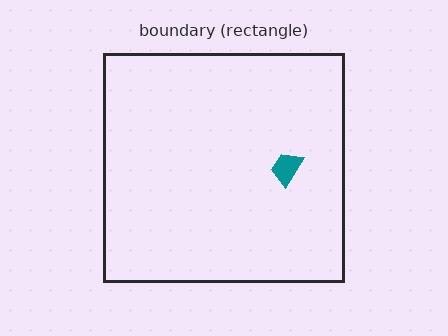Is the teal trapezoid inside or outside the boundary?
Inside.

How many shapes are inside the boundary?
1 inside, 0 outside.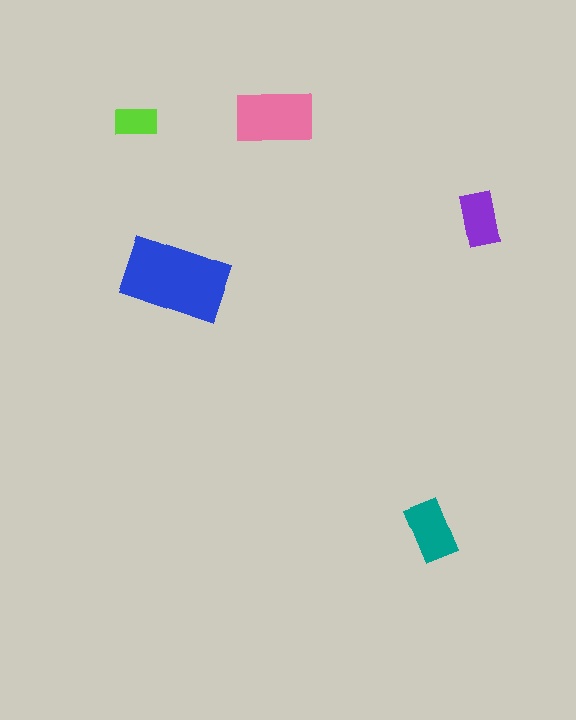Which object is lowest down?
The teal rectangle is bottommost.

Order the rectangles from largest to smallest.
the blue one, the pink one, the teal one, the purple one, the lime one.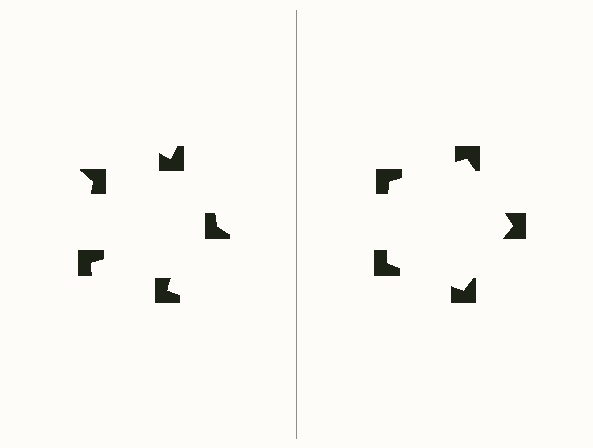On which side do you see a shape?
An illusory pentagon appears on the right side. On the left side the wedge cuts are rotated, so no coherent shape forms.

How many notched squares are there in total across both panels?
10 — 5 on each side.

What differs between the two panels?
The notched squares are positioned identically on both sides; only the wedge orientations differ. On the right they align to a pentagon; on the left they are misaligned.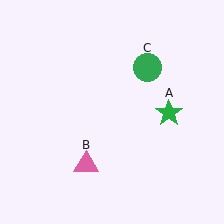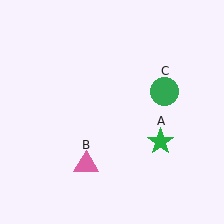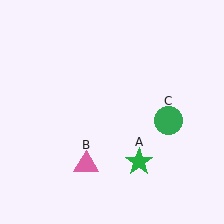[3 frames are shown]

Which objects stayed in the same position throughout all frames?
Pink triangle (object B) remained stationary.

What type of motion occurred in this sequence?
The green star (object A), green circle (object C) rotated clockwise around the center of the scene.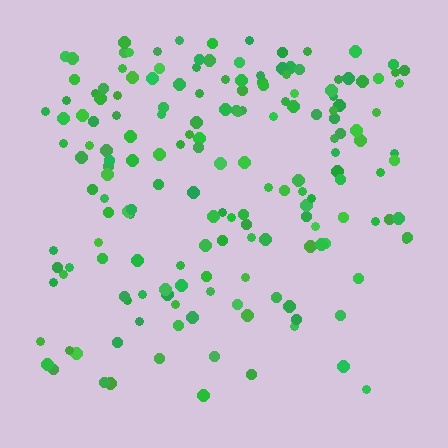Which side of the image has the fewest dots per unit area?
The bottom.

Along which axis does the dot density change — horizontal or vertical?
Vertical.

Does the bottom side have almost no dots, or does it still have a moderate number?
Still a moderate number, just noticeably fewer than the top.